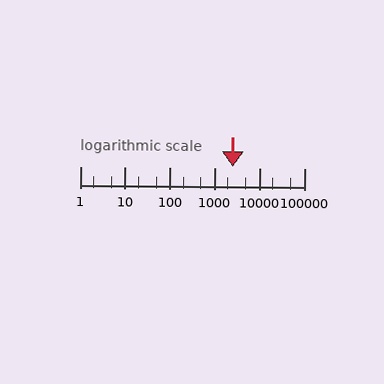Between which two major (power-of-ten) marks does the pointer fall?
The pointer is between 1000 and 10000.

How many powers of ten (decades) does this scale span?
The scale spans 5 decades, from 1 to 100000.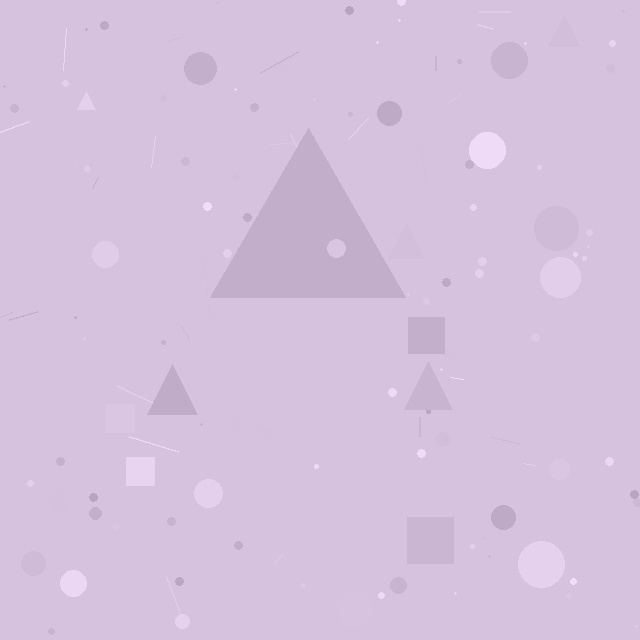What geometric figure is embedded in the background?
A triangle is embedded in the background.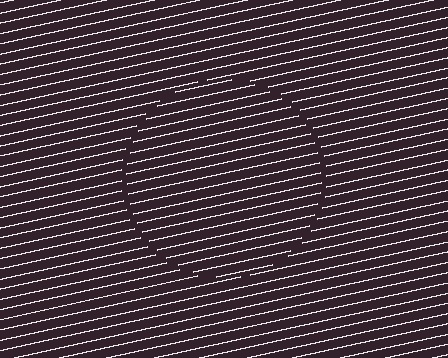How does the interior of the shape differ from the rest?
The interior of the shape contains the same grating, shifted by half a period — the contour is defined by the phase discontinuity where line-ends from the inner and outer gratings abut.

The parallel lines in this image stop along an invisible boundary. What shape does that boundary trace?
An illusory circle. The interior of the shape contains the same grating, shifted by half a period — the contour is defined by the phase discontinuity where line-ends from the inner and outer gratings abut.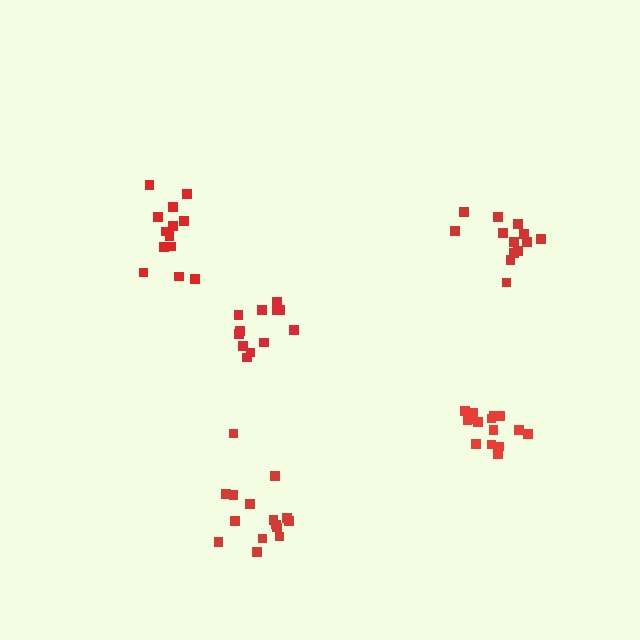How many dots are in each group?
Group 1: 16 dots, Group 2: 15 dots, Group 3: 12 dots, Group 4: 13 dots, Group 5: 13 dots (69 total).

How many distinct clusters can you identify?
There are 5 distinct clusters.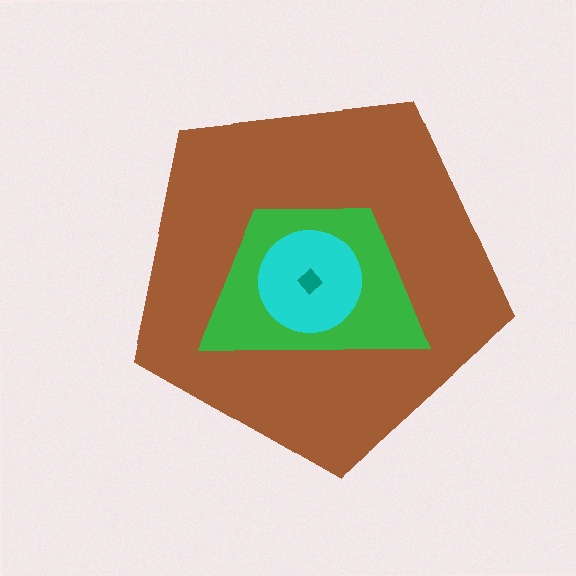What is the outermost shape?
The brown pentagon.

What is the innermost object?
The teal diamond.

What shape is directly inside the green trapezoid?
The cyan circle.